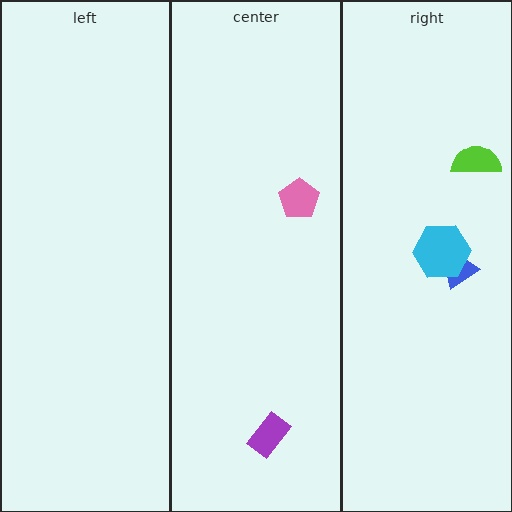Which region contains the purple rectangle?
The center region.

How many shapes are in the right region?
3.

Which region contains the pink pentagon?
The center region.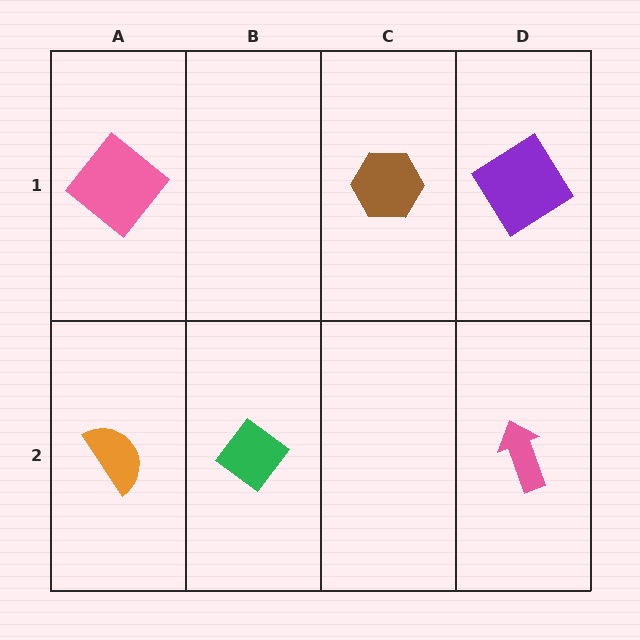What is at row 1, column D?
A purple diamond.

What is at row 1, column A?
A pink diamond.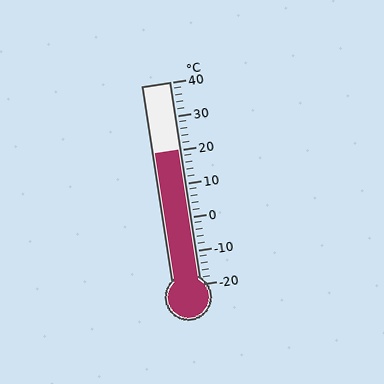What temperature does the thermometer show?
The thermometer shows approximately 20°C.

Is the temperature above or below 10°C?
The temperature is above 10°C.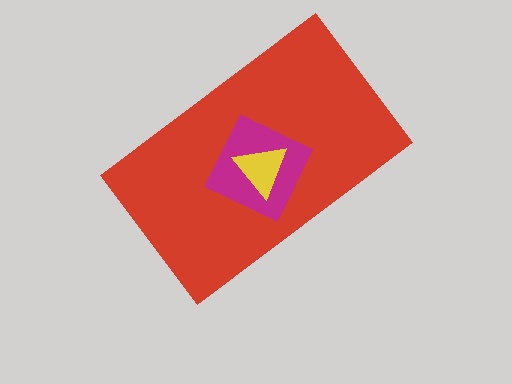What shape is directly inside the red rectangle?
The magenta diamond.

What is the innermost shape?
The yellow triangle.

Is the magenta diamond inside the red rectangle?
Yes.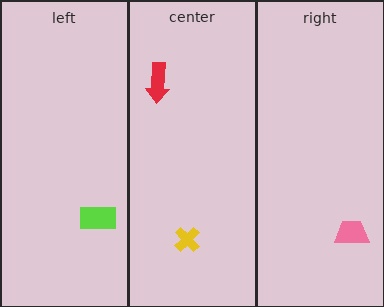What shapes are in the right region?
The pink trapezoid.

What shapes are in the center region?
The yellow cross, the red arrow.